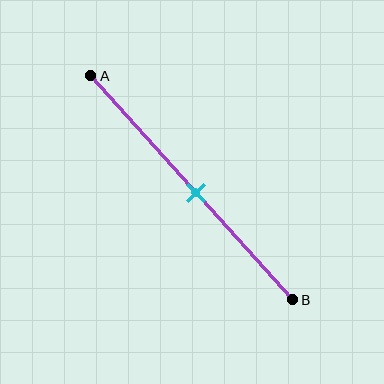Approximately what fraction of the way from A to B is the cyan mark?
The cyan mark is approximately 50% of the way from A to B.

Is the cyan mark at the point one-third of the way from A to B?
No, the mark is at about 50% from A, not at the 33% one-third point.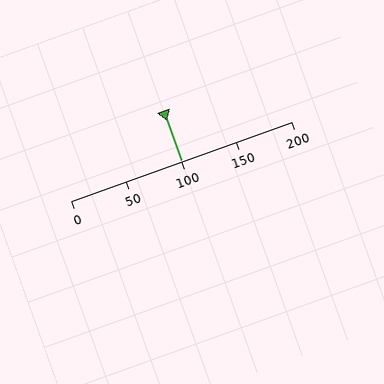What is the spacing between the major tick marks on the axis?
The major ticks are spaced 50 apart.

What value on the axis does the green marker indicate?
The marker indicates approximately 100.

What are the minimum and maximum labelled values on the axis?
The axis runs from 0 to 200.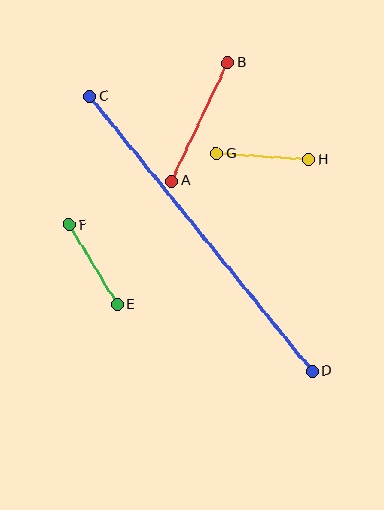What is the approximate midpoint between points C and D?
The midpoint is at approximately (201, 234) pixels.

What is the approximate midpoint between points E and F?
The midpoint is at approximately (93, 265) pixels.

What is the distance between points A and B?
The distance is approximately 131 pixels.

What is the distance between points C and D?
The distance is approximately 354 pixels.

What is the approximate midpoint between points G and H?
The midpoint is at approximately (263, 157) pixels.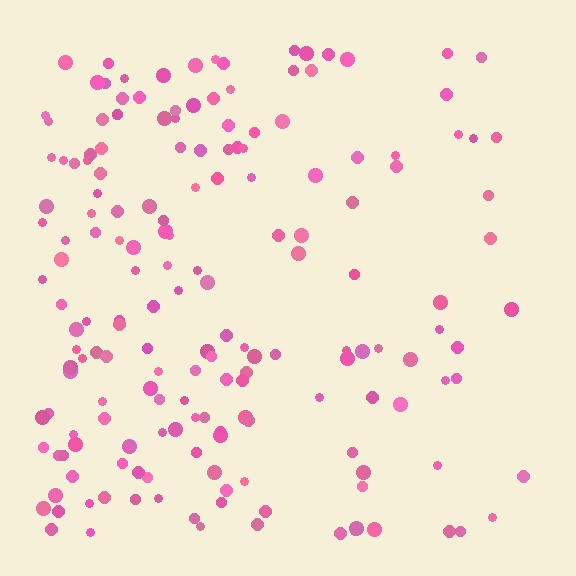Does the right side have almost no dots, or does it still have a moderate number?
Still a moderate number, just noticeably fewer than the left.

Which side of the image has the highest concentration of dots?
The left.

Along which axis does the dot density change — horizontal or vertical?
Horizontal.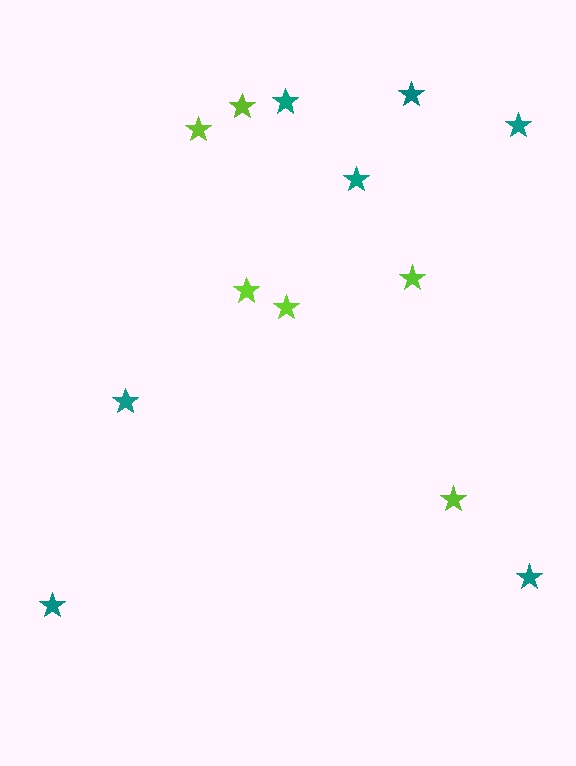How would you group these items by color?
There are 2 groups: one group of teal stars (7) and one group of lime stars (6).